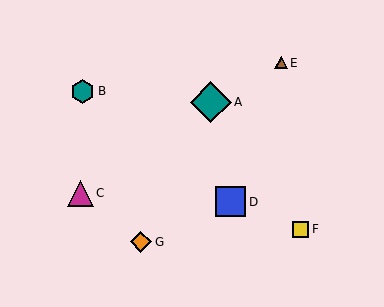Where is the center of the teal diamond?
The center of the teal diamond is at (211, 102).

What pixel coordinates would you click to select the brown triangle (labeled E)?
Click at (281, 63) to select the brown triangle E.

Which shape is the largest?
The teal diamond (labeled A) is the largest.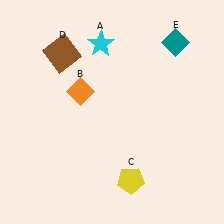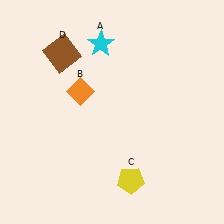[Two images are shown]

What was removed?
The teal diamond (E) was removed in Image 2.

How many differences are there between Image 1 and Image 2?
There is 1 difference between the two images.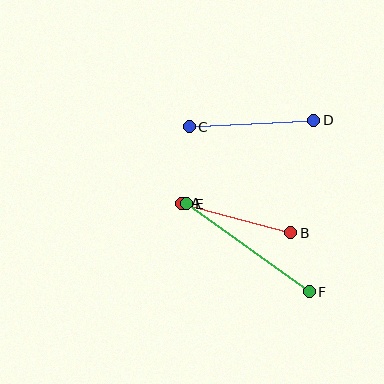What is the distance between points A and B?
The distance is approximately 113 pixels.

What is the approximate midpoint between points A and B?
The midpoint is at approximately (236, 218) pixels.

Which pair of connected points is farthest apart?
Points E and F are farthest apart.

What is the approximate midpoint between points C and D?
The midpoint is at approximately (252, 123) pixels.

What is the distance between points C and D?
The distance is approximately 125 pixels.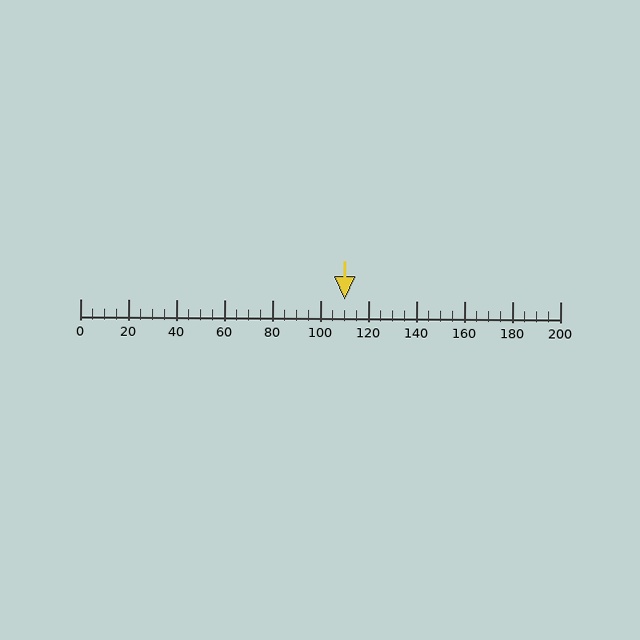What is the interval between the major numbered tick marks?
The major tick marks are spaced 20 units apart.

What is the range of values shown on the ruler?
The ruler shows values from 0 to 200.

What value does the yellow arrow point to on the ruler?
The yellow arrow points to approximately 110.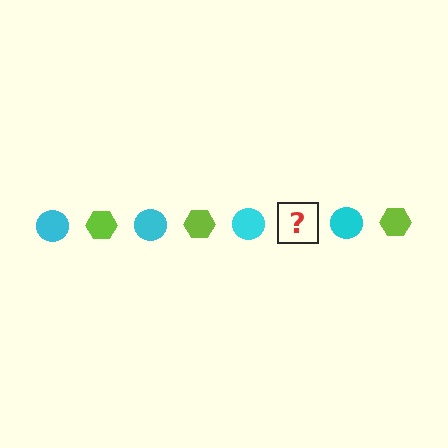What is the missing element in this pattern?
The missing element is a lime hexagon.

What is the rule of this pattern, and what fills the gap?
The rule is that the pattern alternates between cyan circle and lime hexagon. The gap should be filled with a lime hexagon.